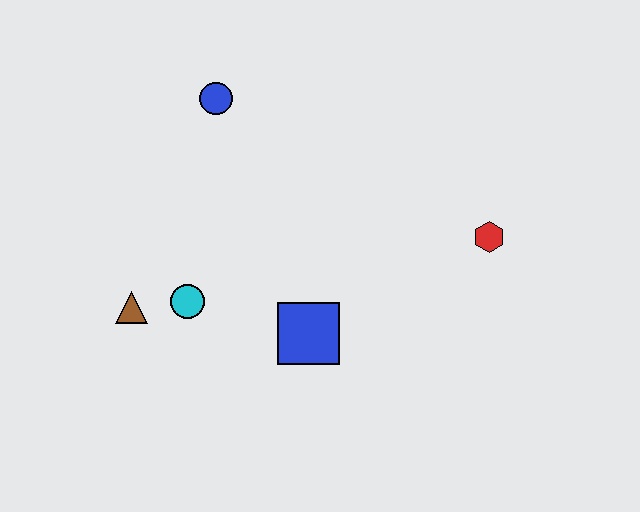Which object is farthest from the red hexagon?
The brown triangle is farthest from the red hexagon.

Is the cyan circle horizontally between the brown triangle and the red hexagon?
Yes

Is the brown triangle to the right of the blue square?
No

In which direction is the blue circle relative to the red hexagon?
The blue circle is to the left of the red hexagon.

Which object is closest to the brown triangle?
The cyan circle is closest to the brown triangle.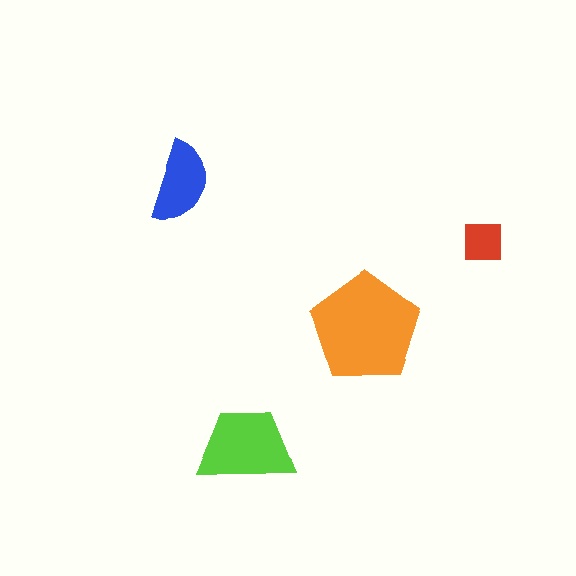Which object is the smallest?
The red square.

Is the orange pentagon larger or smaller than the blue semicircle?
Larger.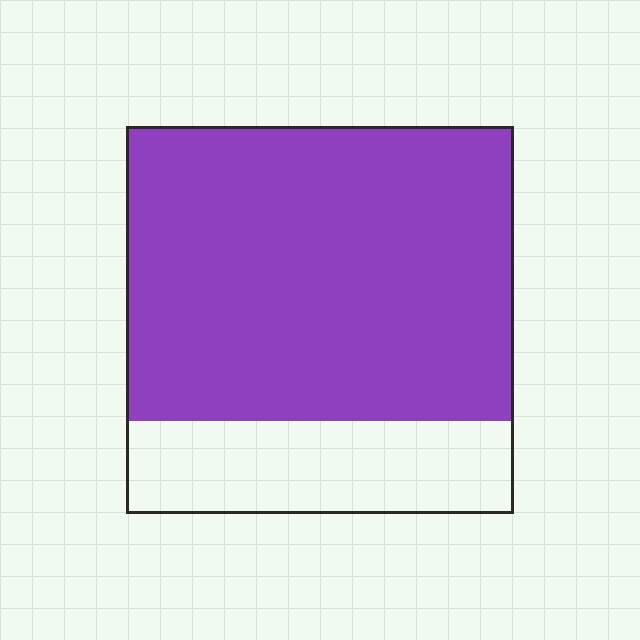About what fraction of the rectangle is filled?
About three quarters (3/4).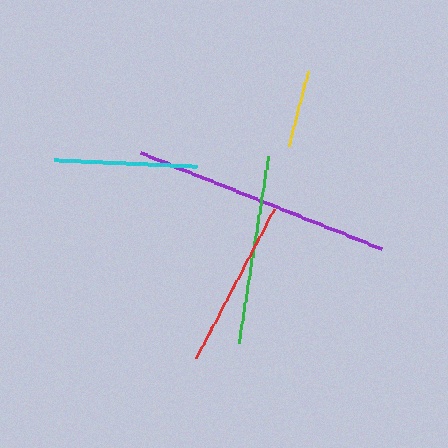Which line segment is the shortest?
The yellow line is the shortest at approximately 77 pixels.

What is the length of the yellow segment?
The yellow segment is approximately 77 pixels long.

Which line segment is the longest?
The purple line is the longest at approximately 259 pixels.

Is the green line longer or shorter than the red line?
The green line is longer than the red line.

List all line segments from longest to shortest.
From longest to shortest: purple, green, red, cyan, yellow.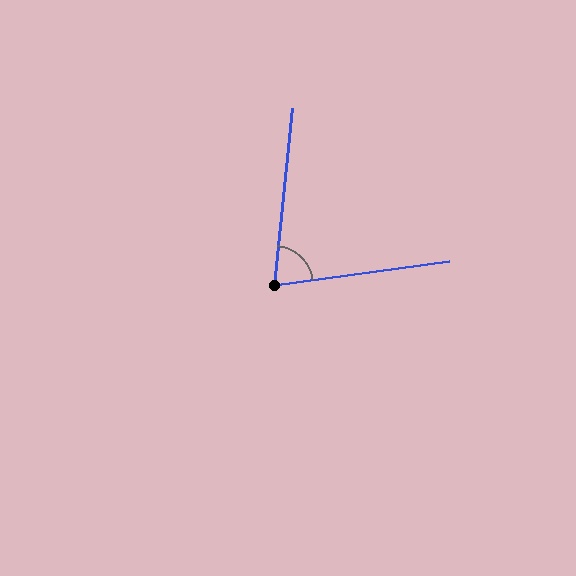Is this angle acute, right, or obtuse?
It is acute.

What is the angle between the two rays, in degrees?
Approximately 77 degrees.